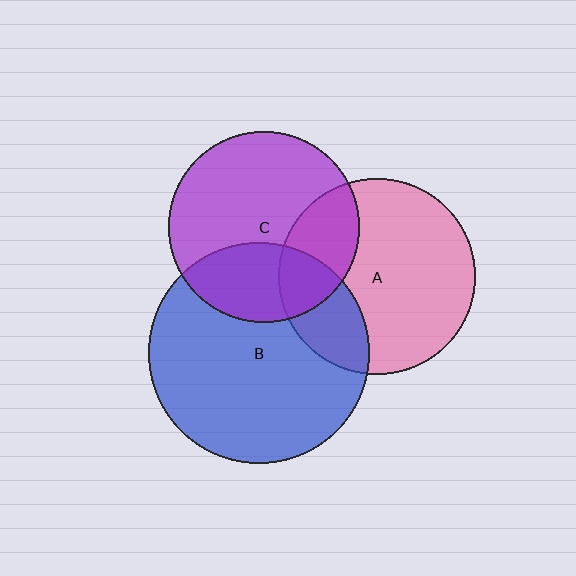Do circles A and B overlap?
Yes.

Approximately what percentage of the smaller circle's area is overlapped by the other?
Approximately 25%.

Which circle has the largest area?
Circle B (blue).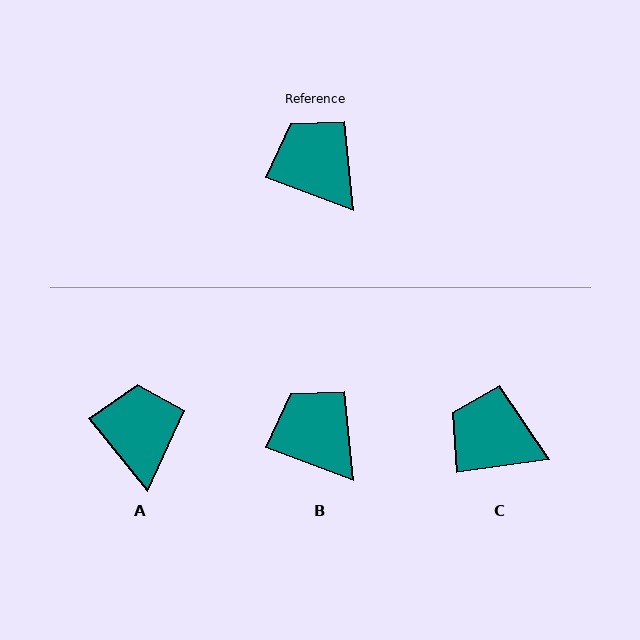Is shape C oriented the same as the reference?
No, it is off by about 28 degrees.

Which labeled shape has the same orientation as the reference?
B.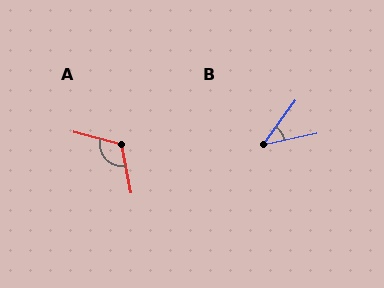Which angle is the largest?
A, at approximately 116 degrees.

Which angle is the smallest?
B, at approximately 42 degrees.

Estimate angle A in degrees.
Approximately 116 degrees.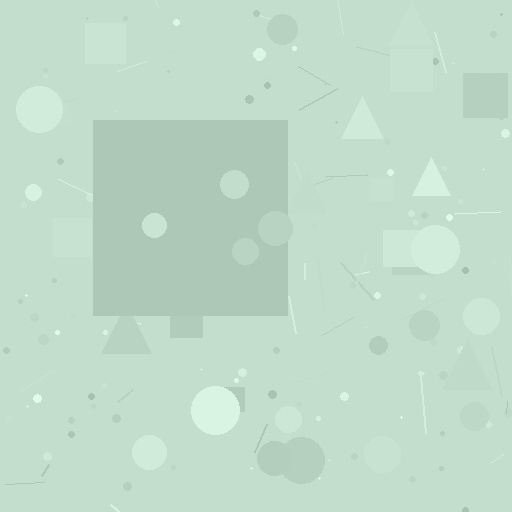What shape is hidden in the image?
A square is hidden in the image.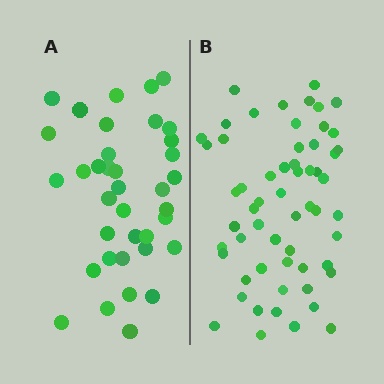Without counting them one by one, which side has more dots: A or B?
Region B (the right region) has more dots.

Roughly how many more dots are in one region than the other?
Region B has approximately 20 more dots than region A.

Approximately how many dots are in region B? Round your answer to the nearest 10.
About 60 dots. (The exact count is 58, which rounds to 60.)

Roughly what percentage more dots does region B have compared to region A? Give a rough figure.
About 55% more.